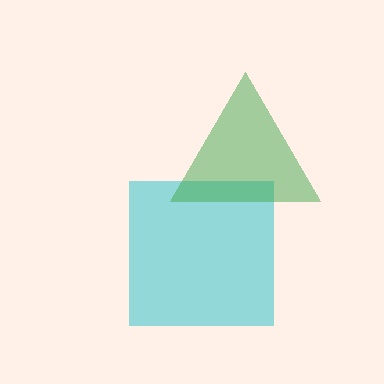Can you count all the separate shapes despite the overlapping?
Yes, there are 2 separate shapes.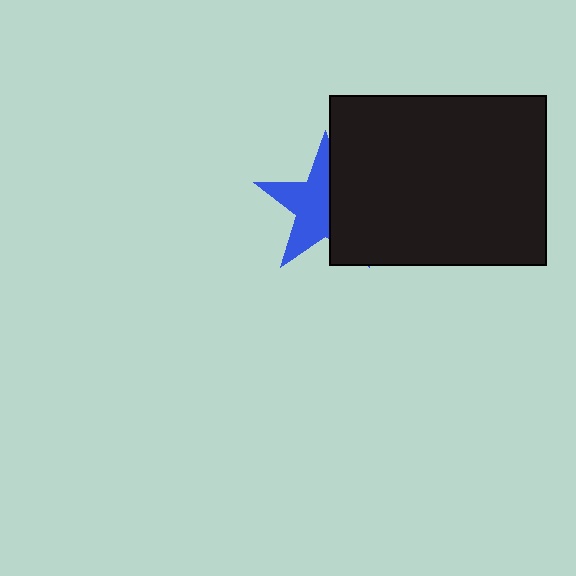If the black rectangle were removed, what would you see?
You would see the complete blue star.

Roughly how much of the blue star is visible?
About half of it is visible (roughly 56%).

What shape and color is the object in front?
The object in front is a black rectangle.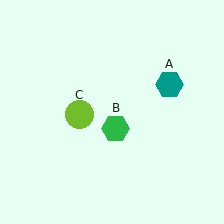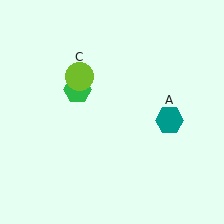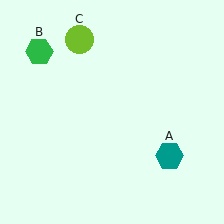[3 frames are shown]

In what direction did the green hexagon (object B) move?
The green hexagon (object B) moved up and to the left.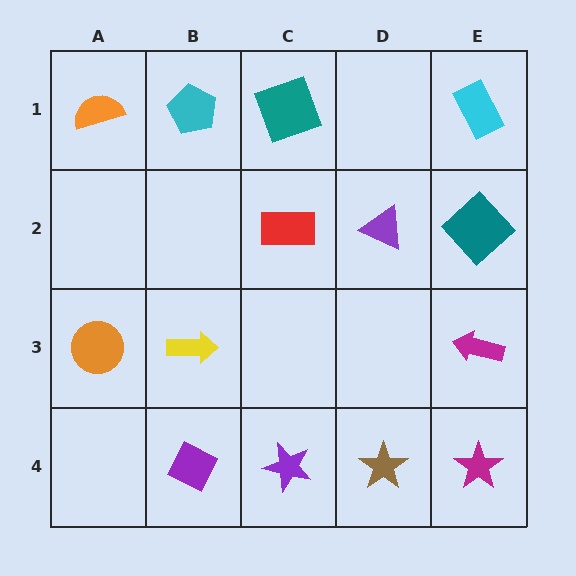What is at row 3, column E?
A magenta arrow.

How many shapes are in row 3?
3 shapes.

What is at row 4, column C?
A purple star.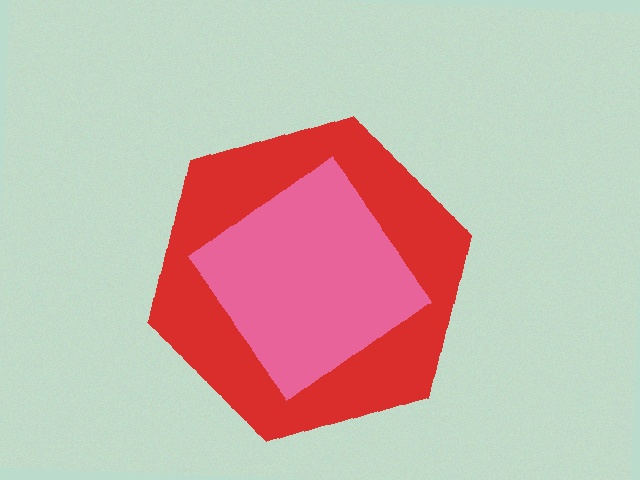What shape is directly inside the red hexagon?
The pink diamond.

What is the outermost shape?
The red hexagon.